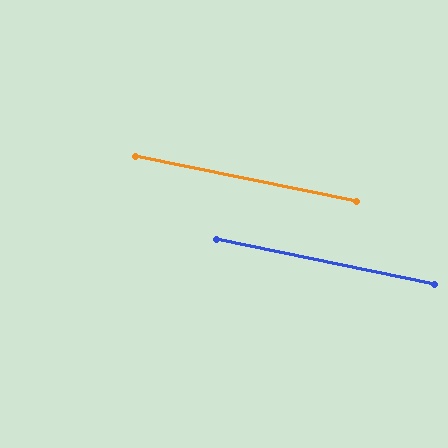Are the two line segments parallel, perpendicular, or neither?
Parallel — their directions differ by only 0.4°.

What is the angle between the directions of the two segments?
Approximately 0 degrees.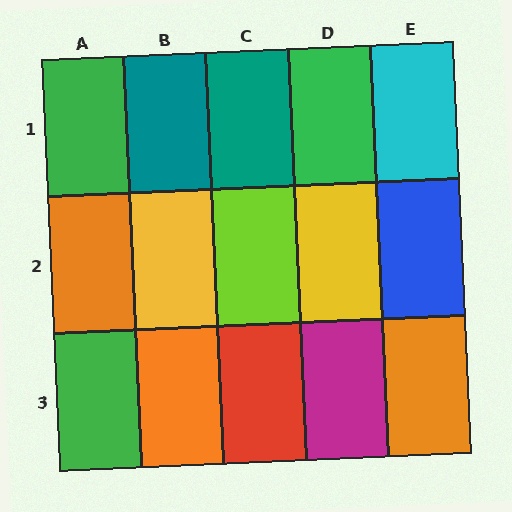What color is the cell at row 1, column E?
Cyan.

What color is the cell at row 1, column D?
Green.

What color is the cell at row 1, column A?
Green.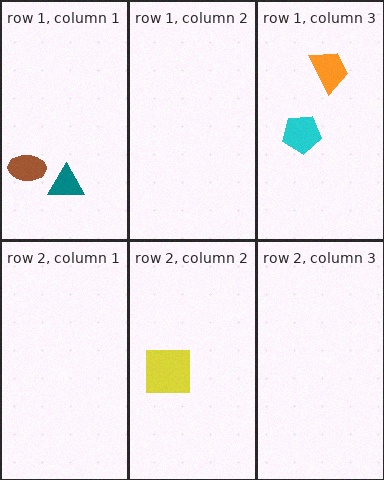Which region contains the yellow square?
The row 2, column 2 region.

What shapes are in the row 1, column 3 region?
The orange trapezoid, the cyan pentagon.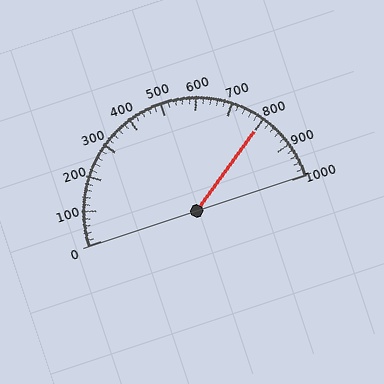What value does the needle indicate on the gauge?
The needle indicates approximately 800.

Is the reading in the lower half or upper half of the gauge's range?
The reading is in the upper half of the range (0 to 1000).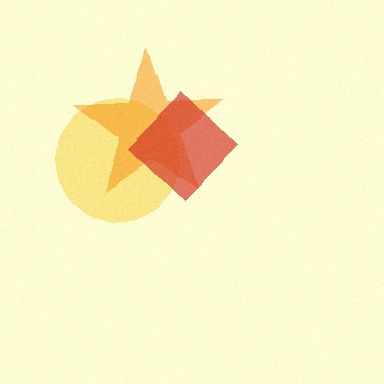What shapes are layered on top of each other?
The layered shapes are: a yellow circle, an orange star, a red diamond.